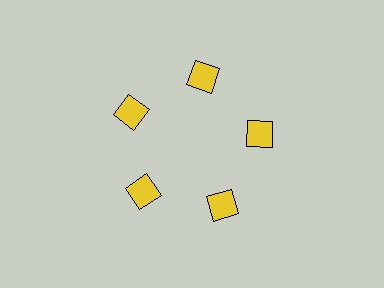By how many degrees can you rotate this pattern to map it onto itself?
The pattern maps onto itself every 72 degrees of rotation.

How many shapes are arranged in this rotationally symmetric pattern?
There are 5 shapes, arranged in 5 groups of 1.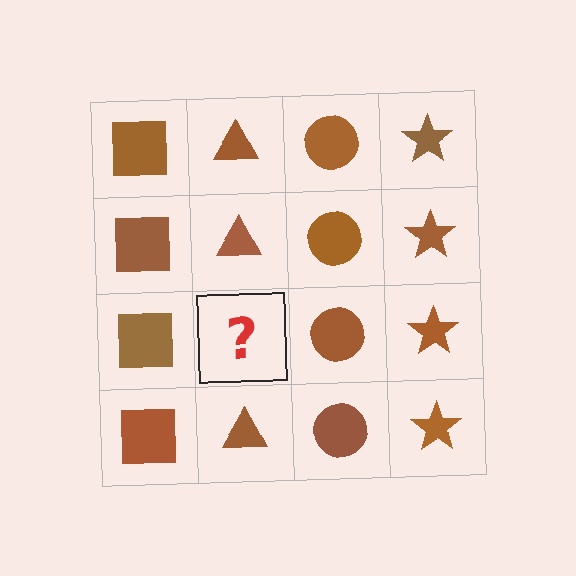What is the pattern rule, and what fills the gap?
The rule is that each column has a consistent shape. The gap should be filled with a brown triangle.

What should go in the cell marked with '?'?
The missing cell should contain a brown triangle.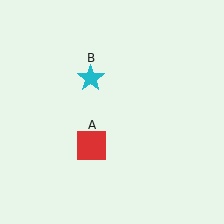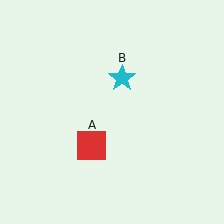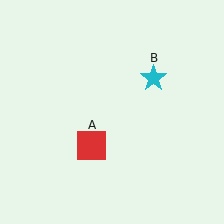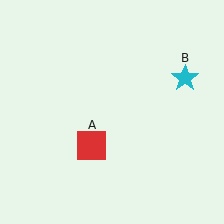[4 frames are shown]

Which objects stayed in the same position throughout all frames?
Red square (object A) remained stationary.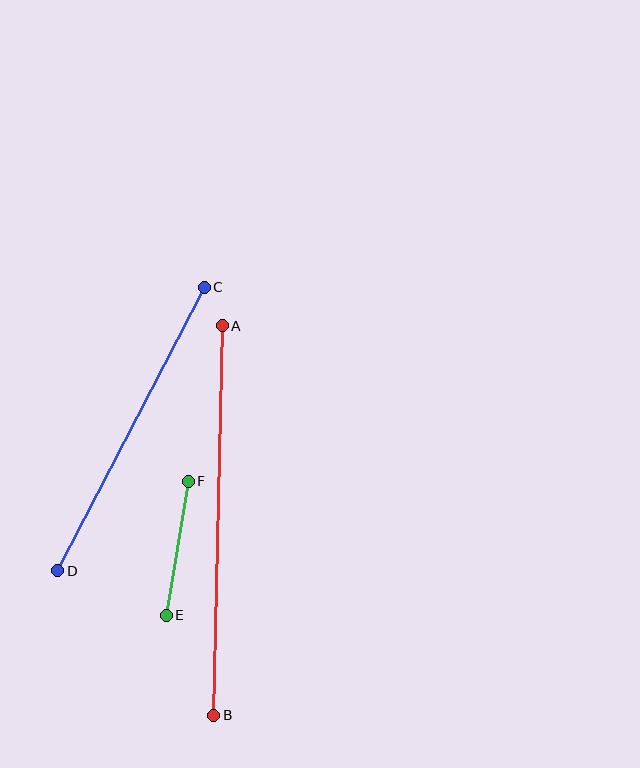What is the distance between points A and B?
The distance is approximately 389 pixels.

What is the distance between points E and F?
The distance is approximately 135 pixels.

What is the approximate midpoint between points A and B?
The midpoint is at approximately (218, 521) pixels.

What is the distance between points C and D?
The distance is approximately 319 pixels.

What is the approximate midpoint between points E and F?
The midpoint is at approximately (177, 548) pixels.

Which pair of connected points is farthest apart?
Points A and B are farthest apart.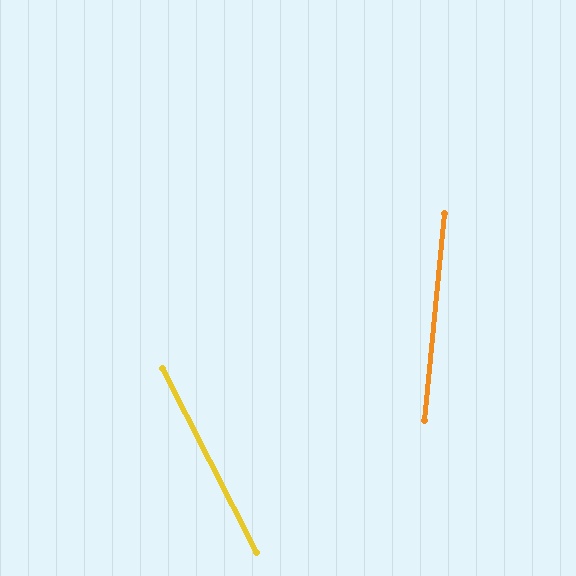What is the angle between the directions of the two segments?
Approximately 33 degrees.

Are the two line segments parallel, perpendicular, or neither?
Neither parallel nor perpendicular — they differ by about 33°.